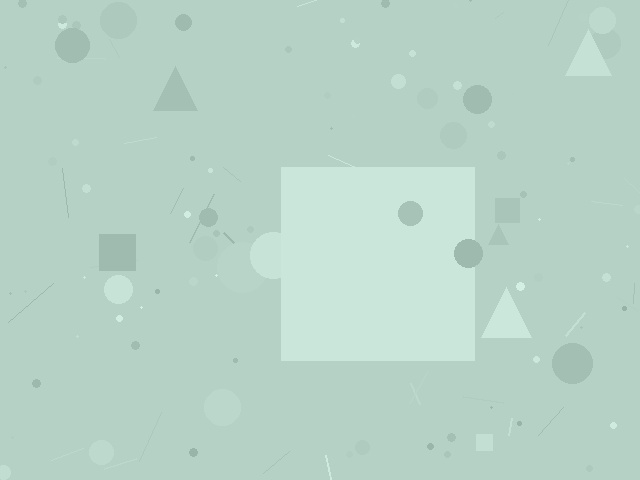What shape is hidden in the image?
A square is hidden in the image.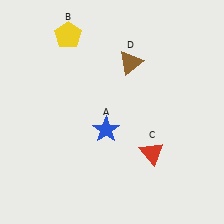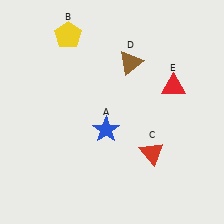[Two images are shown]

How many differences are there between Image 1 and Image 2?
There is 1 difference between the two images.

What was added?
A red triangle (E) was added in Image 2.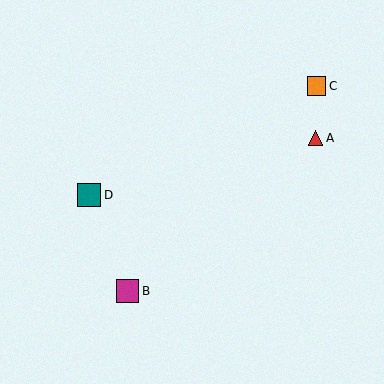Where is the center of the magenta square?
The center of the magenta square is at (127, 291).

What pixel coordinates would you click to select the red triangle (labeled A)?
Click at (315, 138) to select the red triangle A.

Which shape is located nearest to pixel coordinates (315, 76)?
The orange square (labeled C) at (317, 86) is nearest to that location.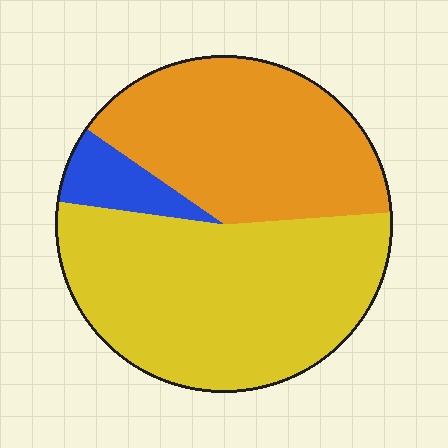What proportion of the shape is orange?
Orange covers about 40% of the shape.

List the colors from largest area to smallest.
From largest to smallest: yellow, orange, blue.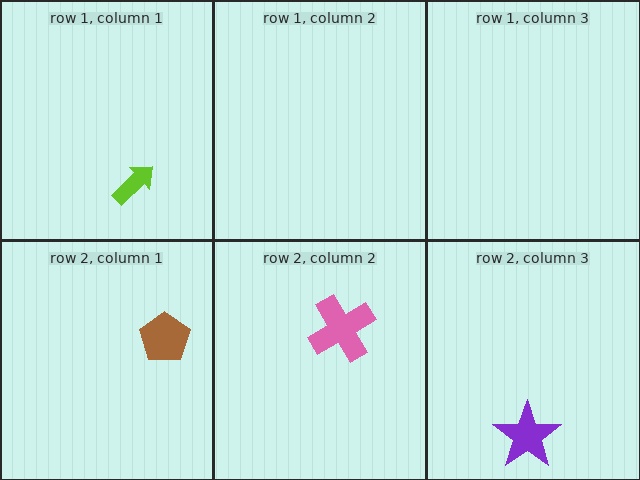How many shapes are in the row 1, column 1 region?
1.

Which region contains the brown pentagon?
The row 2, column 1 region.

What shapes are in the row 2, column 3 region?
The purple star.